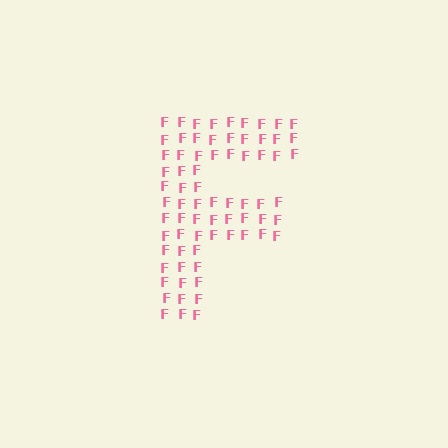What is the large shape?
The large shape is the letter F.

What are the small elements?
The small elements are letter F's.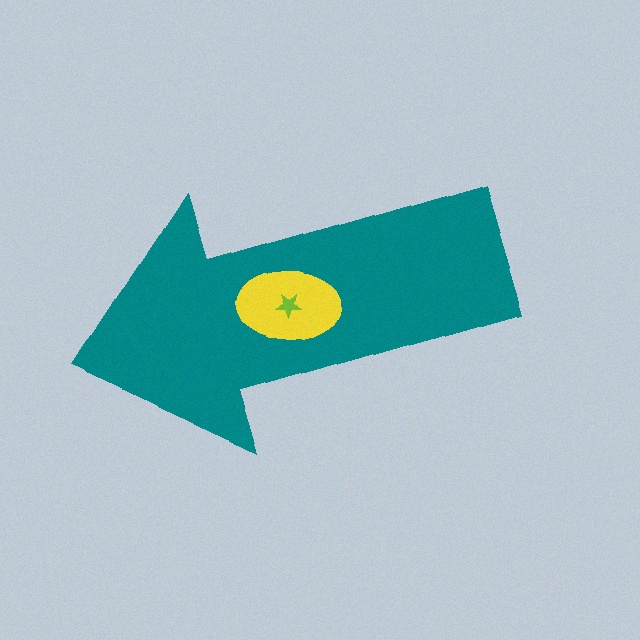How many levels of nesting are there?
3.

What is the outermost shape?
The teal arrow.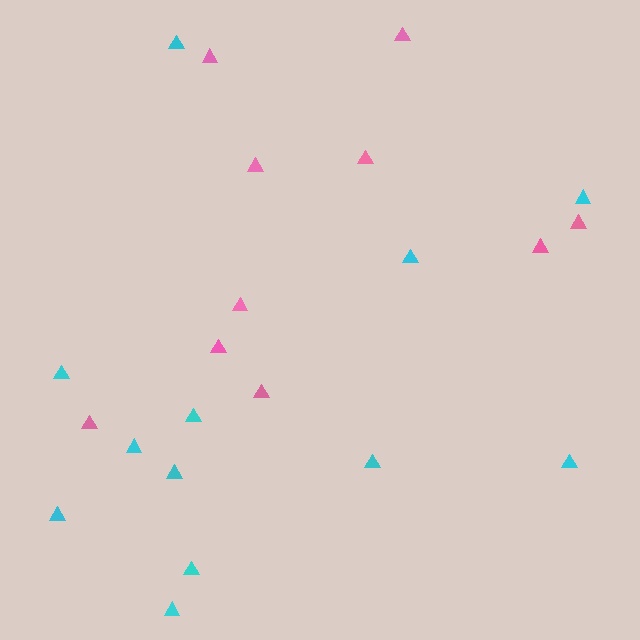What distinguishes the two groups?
There are 2 groups: one group of pink triangles (10) and one group of cyan triangles (12).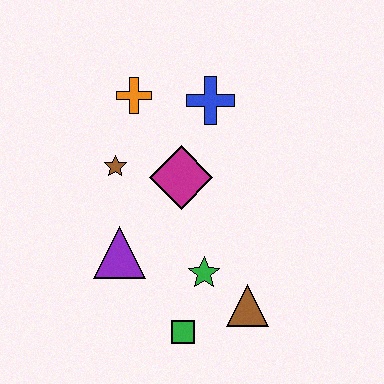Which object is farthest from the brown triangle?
The orange cross is farthest from the brown triangle.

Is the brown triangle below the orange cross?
Yes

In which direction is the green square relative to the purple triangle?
The green square is below the purple triangle.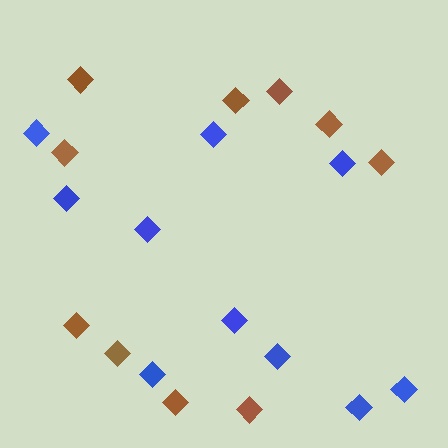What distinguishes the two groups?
There are 2 groups: one group of blue diamonds (10) and one group of brown diamonds (10).